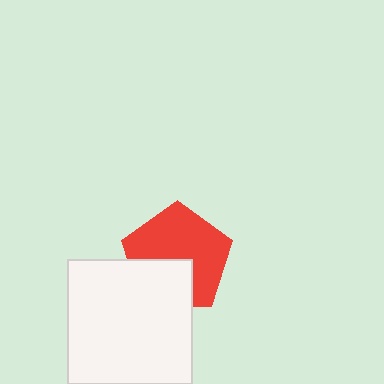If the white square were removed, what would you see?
You would see the complete red pentagon.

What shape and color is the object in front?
The object in front is a white square.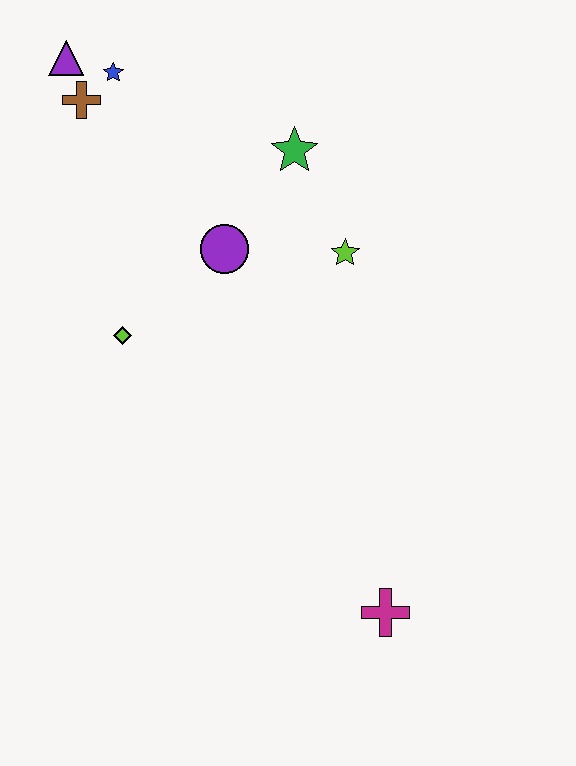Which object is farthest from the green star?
The magenta cross is farthest from the green star.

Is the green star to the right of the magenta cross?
No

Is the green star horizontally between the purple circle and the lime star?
Yes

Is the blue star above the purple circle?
Yes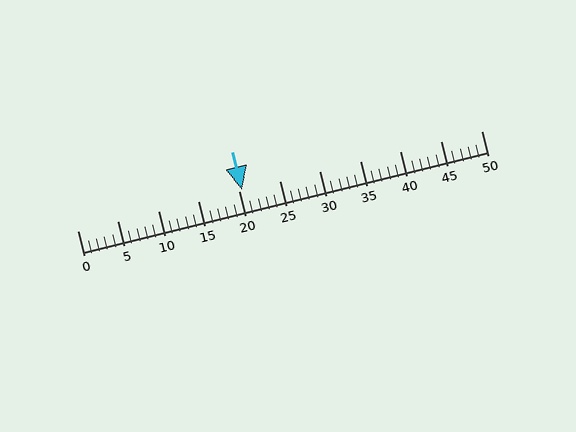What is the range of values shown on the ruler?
The ruler shows values from 0 to 50.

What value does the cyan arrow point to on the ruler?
The cyan arrow points to approximately 20.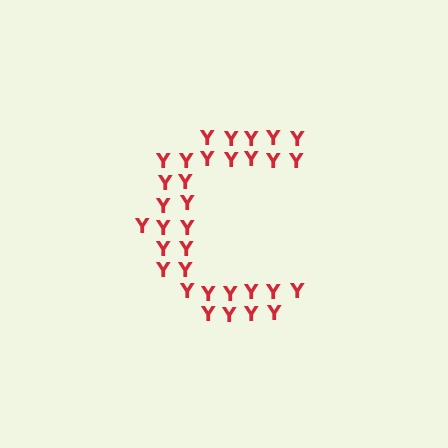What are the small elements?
The small elements are letter Y's.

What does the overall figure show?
The overall figure shows the letter C.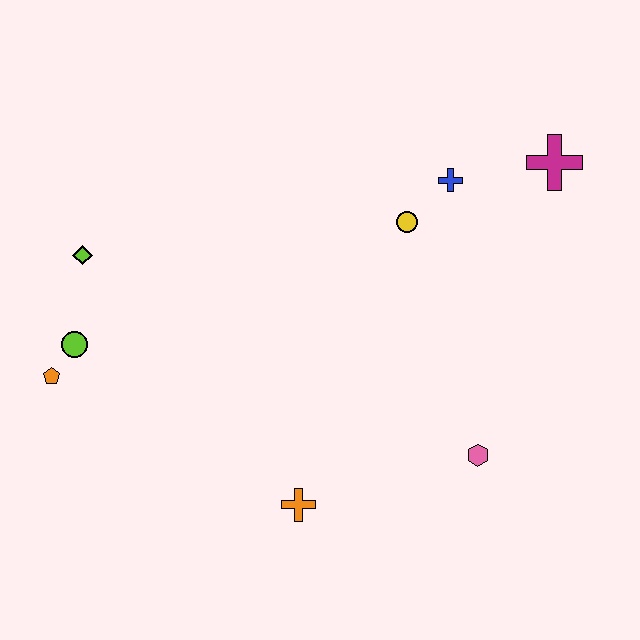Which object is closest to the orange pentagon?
The lime circle is closest to the orange pentagon.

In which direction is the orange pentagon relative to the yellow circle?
The orange pentagon is to the left of the yellow circle.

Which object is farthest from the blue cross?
The orange pentagon is farthest from the blue cross.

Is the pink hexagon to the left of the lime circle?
No